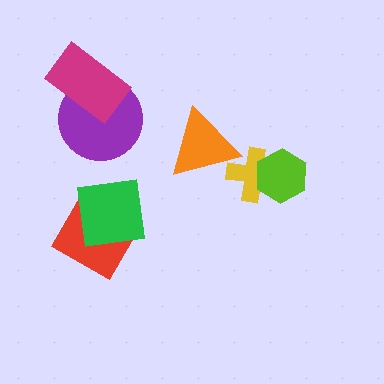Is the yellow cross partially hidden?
Yes, it is partially covered by another shape.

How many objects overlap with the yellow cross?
2 objects overlap with the yellow cross.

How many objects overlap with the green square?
1 object overlaps with the green square.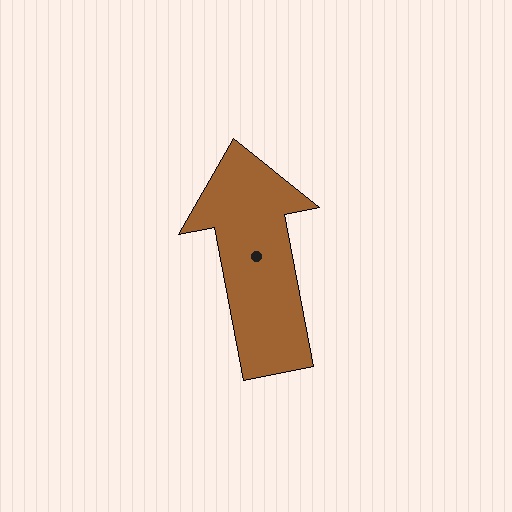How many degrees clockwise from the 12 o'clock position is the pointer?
Approximately 349 degrees.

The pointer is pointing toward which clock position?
Roughly 12 o'clock.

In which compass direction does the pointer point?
North.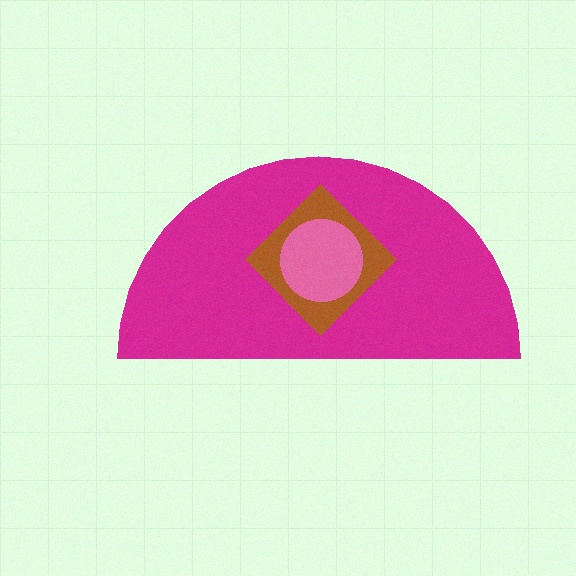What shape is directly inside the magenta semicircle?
The brown diamond.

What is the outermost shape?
The magenta semicircle.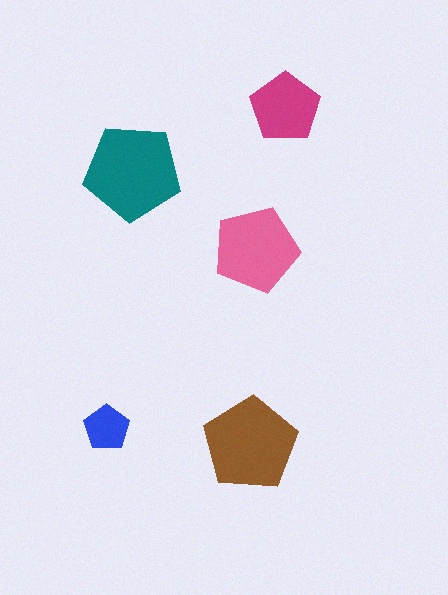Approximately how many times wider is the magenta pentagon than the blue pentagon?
About 1.5 times wider.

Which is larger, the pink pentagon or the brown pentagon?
The brown one.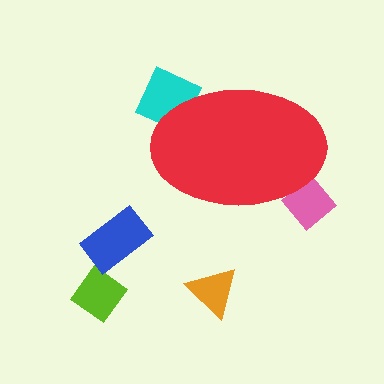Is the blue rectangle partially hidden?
No, the blue rectangle is fully visible.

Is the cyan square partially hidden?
Yes, the cyan square is partially hidden behind the red ellipse.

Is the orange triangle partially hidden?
No, the orange triangle is fully visible.